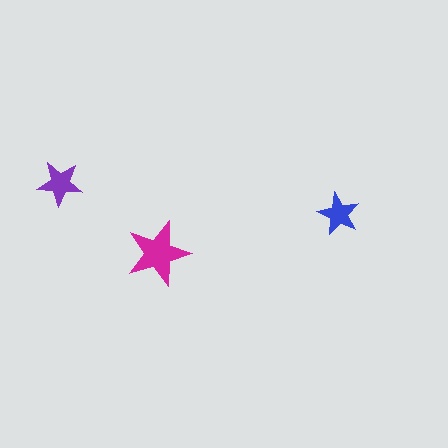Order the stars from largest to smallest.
the magenta one, the purple one, the blue one.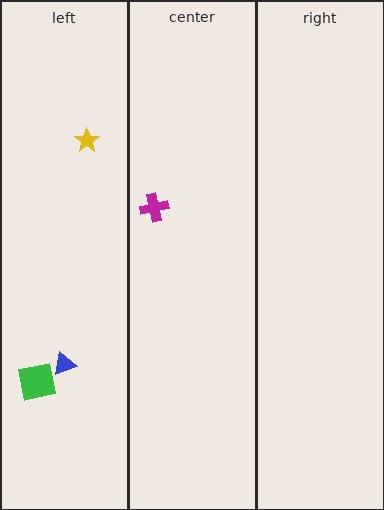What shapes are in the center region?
The magenta cross.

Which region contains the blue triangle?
The left region.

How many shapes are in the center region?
1.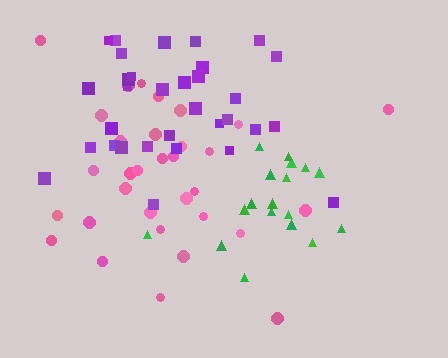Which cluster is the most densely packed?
Green.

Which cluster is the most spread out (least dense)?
Pink.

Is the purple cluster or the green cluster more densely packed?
Green.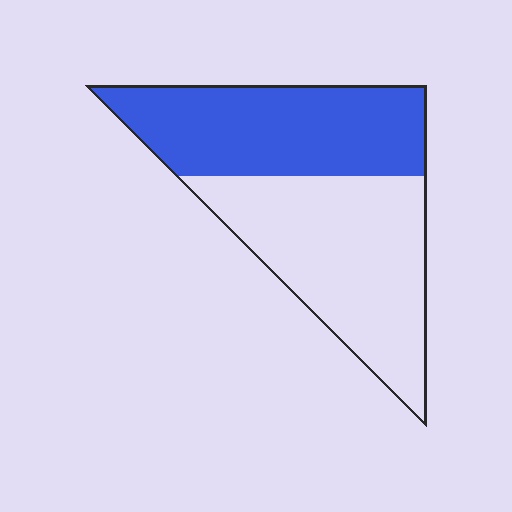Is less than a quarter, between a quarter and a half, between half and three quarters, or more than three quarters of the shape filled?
Between a quarter and a half.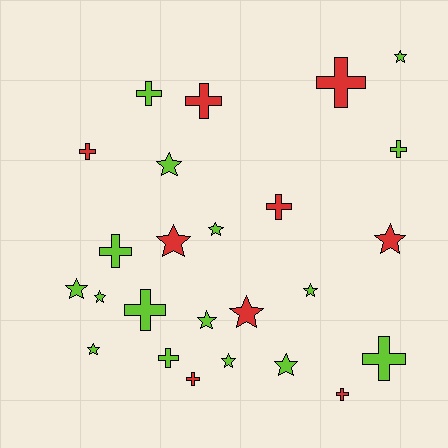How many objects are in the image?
There are 25 objects.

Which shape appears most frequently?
Star, with 13 objects.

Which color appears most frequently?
Lime, with 16 objects.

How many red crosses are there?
There are 6 red crosses.